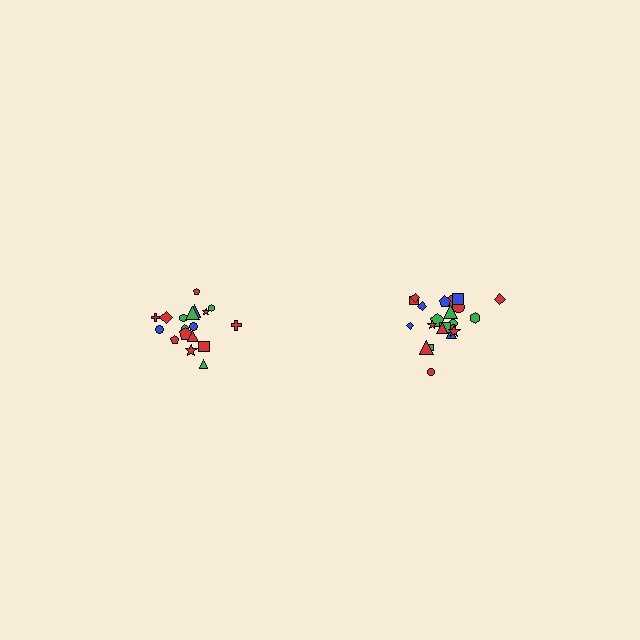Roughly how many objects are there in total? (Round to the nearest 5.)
Roughly 40 objects in total.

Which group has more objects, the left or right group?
The right group.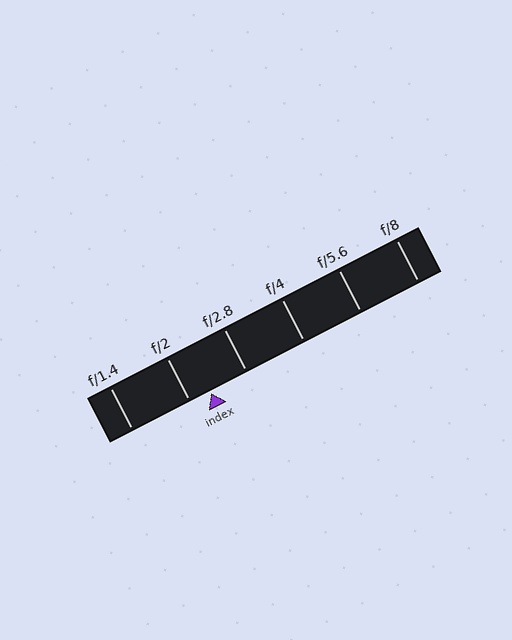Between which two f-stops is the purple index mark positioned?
The index mark is between f/2 and f/2.8.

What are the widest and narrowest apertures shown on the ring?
The widest aperture shown is f/1.4 and the narrowest is f/8.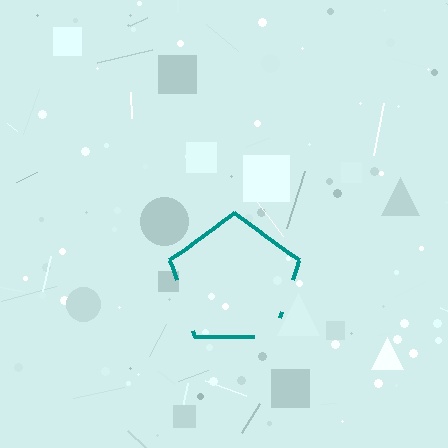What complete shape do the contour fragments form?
The contour fragments form a pentagon.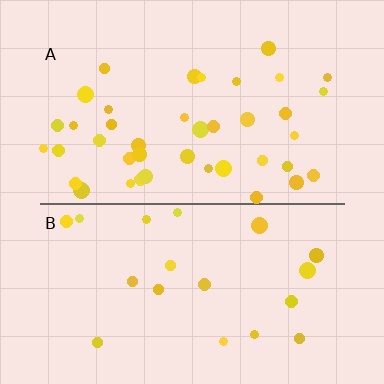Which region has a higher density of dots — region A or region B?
A (the top).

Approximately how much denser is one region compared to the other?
Approximately 2.0× — region A over region B.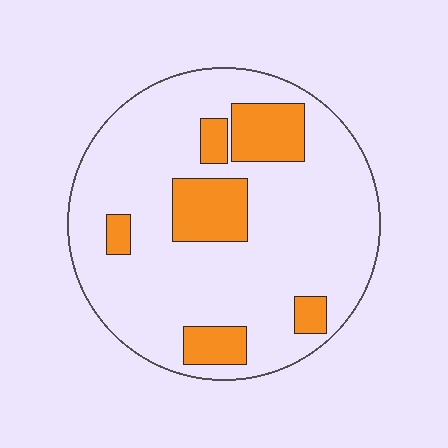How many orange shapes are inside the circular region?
6.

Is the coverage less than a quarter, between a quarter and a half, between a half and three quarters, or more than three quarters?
Less than a quarter.